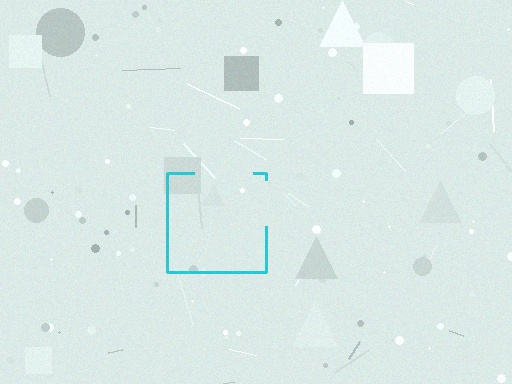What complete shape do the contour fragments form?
The contour fragments form a square.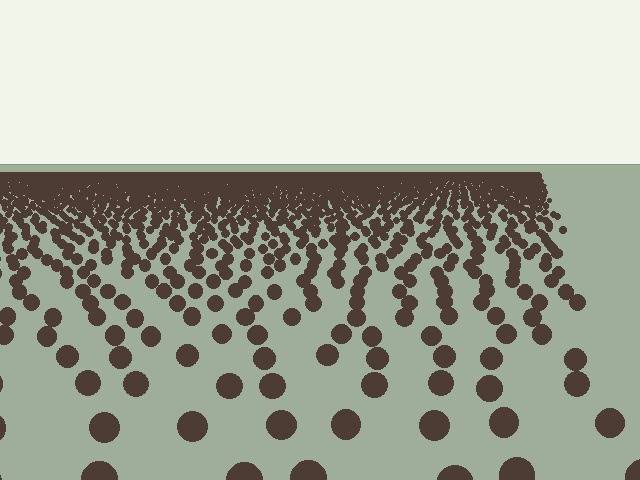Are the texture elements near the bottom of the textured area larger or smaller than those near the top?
Larger. Near the bottom, elements are closer to the viewer and appear at a bigger on-screen size.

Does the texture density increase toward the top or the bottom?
Density increases toward the top.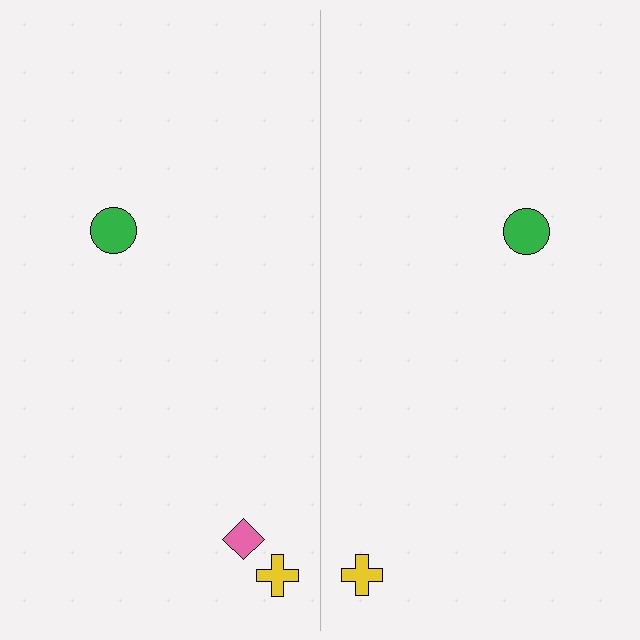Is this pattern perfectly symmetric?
No, the pattern is not perfectly symmetric. A pink diamond is missing from the right side.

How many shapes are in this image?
There are 5 shapes in this image.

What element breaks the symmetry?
A pink diamond is missing from the right side.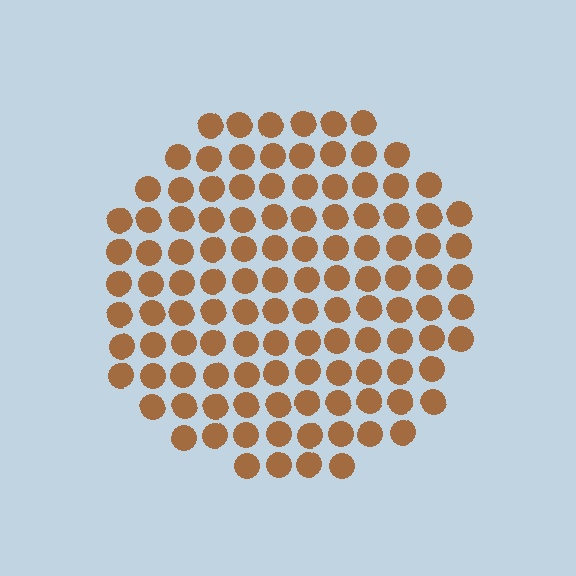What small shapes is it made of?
It is made of small circles.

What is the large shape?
The large shape is a circle.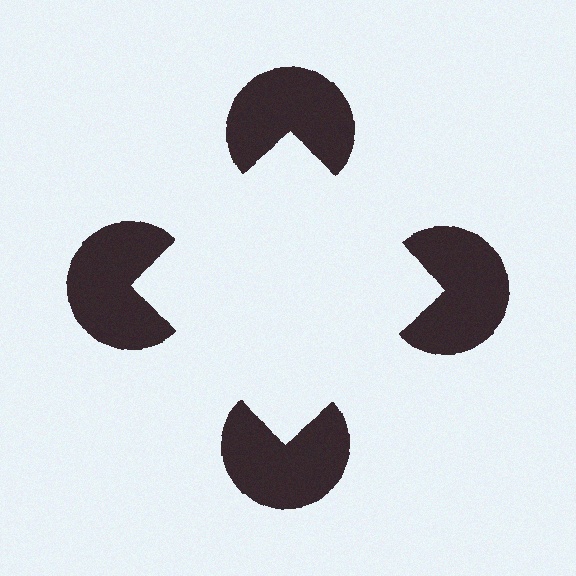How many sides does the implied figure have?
4 sides.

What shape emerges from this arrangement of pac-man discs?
An illusory square — its edges are inferred from the aligned wedge cuts in the pac-man discs, not physically drawn.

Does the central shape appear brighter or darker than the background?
It typically appears slightly brighter than the background, even though no actual brightness change is drawn.